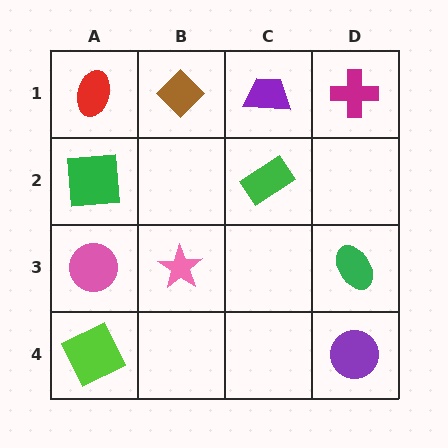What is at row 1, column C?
A purple trapezoid.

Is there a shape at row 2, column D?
No, that cell is empty.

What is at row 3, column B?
A pink star.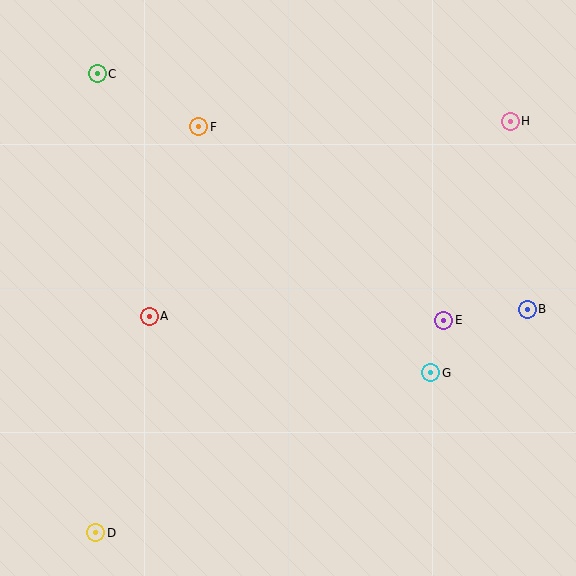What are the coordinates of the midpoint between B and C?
The midpoint between B and C is at (312, 191).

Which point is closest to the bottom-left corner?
Point D is closest to the bottom-left corner.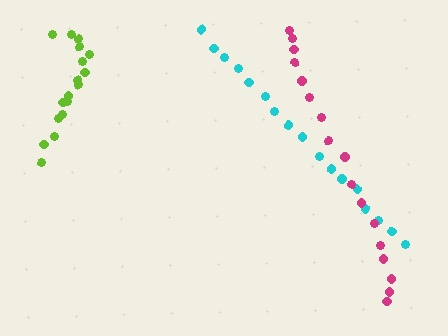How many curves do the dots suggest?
There are 3 distinct paths.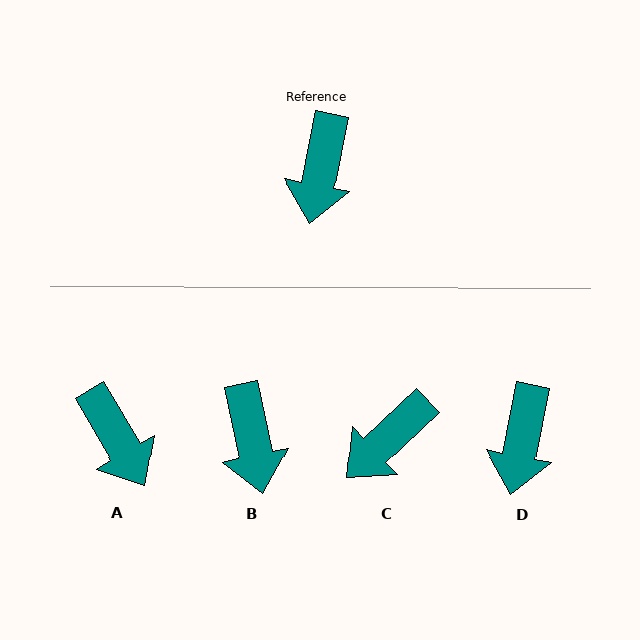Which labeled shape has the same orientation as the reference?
D.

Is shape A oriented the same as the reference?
No, it is off by about 41 degrees.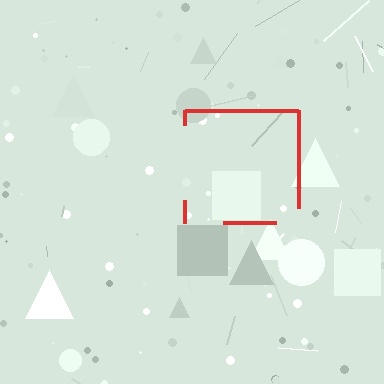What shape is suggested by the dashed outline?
The dashed outline suggests a square.